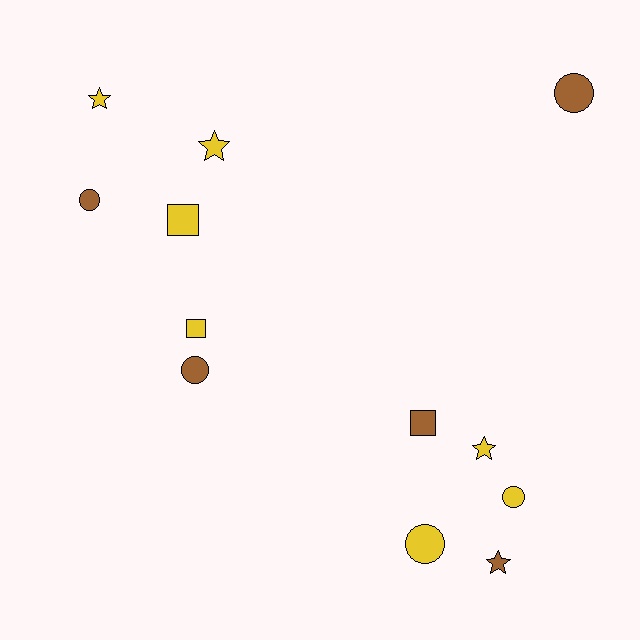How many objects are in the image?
There are 12 objects.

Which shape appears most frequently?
Circle, with 5 objects.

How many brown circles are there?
There are 3 brown circles.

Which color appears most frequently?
Yellow, with 7 objects.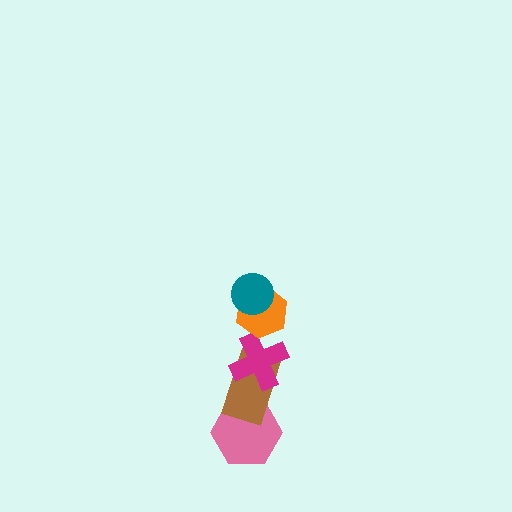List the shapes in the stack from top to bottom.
From top to bottom: the teal circle, the orange hexagon, the magenta cross, the brown rectangle, the pink hexagon.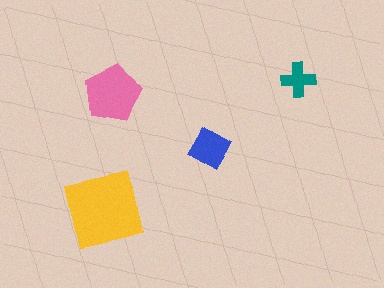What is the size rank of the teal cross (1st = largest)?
4th.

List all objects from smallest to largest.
The teal cross, the blue diamond, the pink pentagon, the yellow square.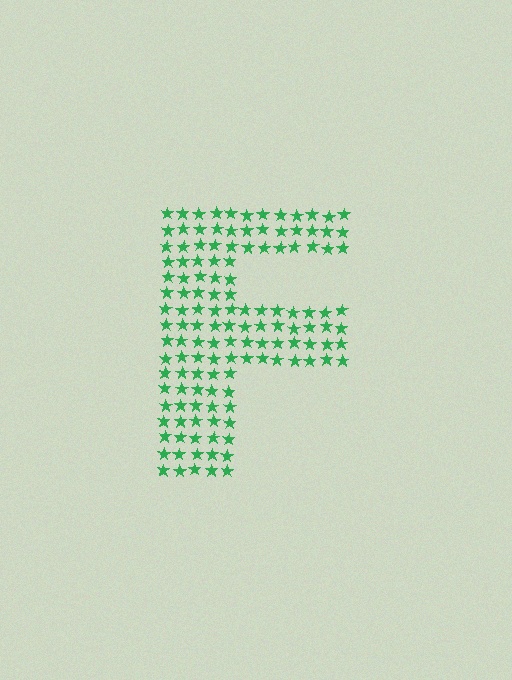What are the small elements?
The small elements are stars.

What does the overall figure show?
The overall figure shows the letter F.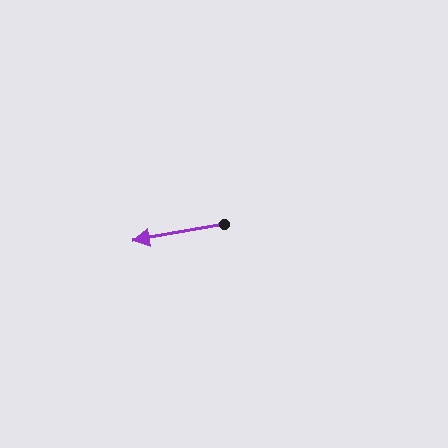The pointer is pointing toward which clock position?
Roughly 9 o'clock.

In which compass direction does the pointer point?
West.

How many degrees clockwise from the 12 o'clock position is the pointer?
Approximately 260 degrees.